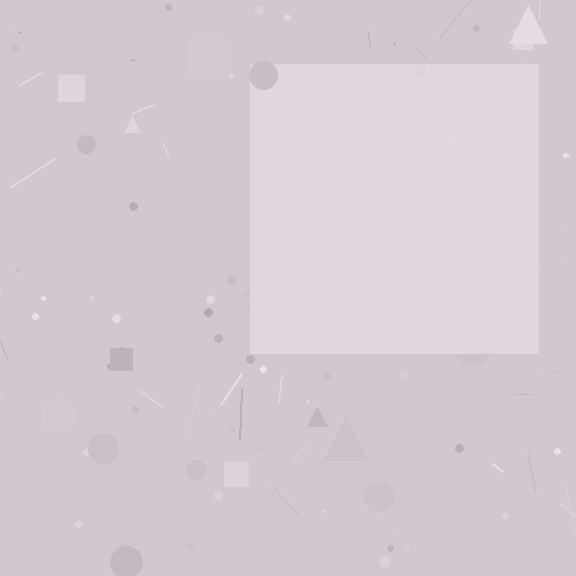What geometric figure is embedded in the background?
A square is embedded in the background.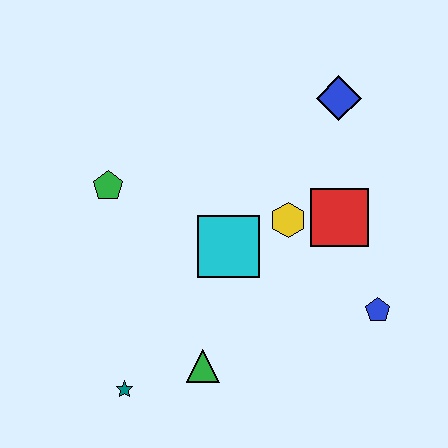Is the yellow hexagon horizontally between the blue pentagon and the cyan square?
Yes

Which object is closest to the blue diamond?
The red square is closest to the blue diamond.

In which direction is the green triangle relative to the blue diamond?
The green triangle is below the blue diamond.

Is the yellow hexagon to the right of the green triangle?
Yes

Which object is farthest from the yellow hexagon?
The teal star is farthest from the yellow hexagon.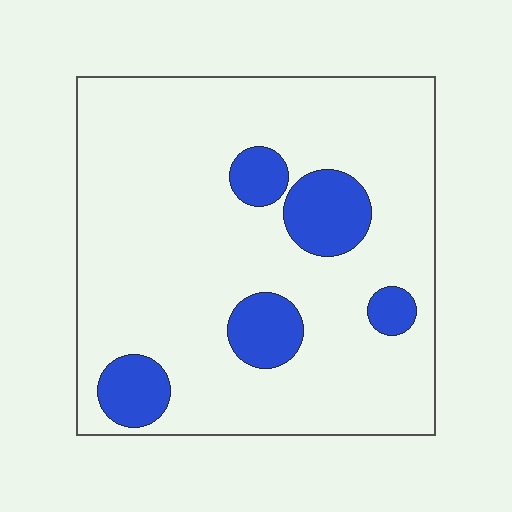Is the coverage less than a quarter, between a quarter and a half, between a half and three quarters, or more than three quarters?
Less than a quarter.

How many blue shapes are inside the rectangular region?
5.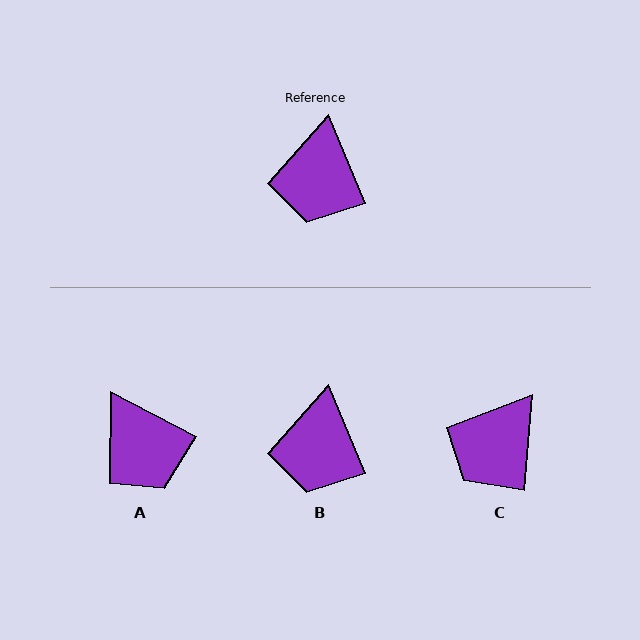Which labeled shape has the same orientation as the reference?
B.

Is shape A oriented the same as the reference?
No, it is off by about 40 degrees.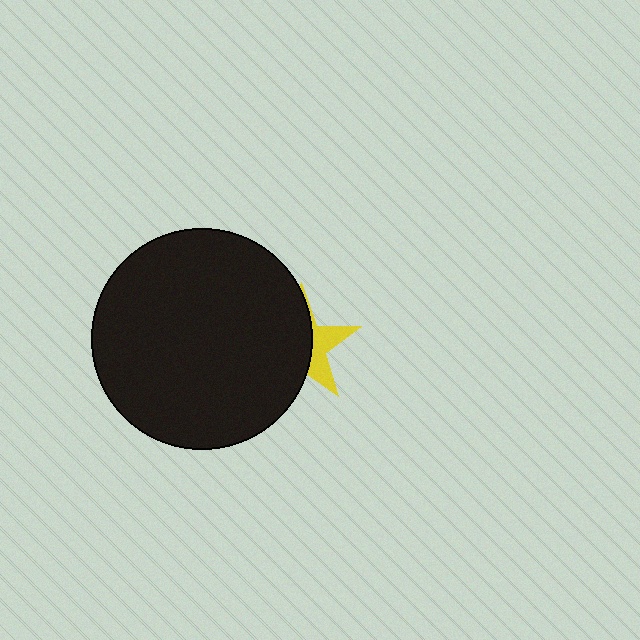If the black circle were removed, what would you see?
You would see the complete yellow star.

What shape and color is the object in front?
The object in front is a black circle.